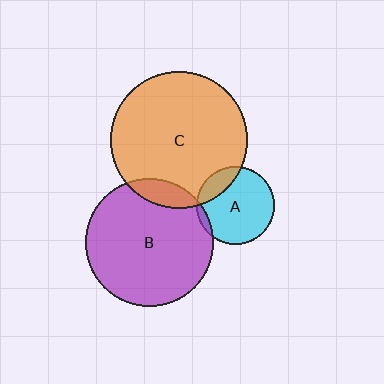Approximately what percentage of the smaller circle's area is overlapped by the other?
Approximately 10%.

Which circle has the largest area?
Circle C (orange).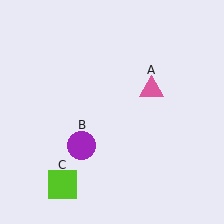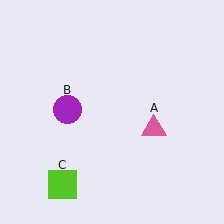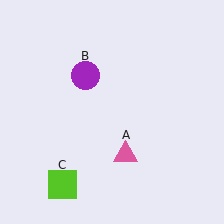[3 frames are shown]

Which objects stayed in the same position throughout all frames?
Lime square (object C) remained stationary.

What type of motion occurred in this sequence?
The pink triangle (object A), purple circle (object B) rotated clockwise around the center of the scene.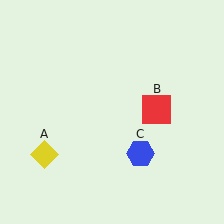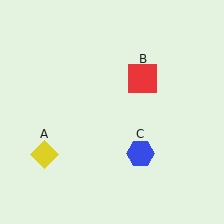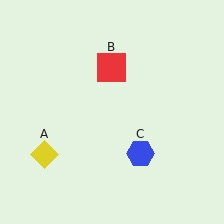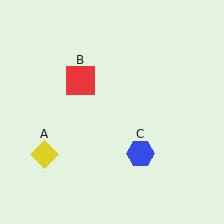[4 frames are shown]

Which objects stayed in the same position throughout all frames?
Yellow diamond (object A) and blue hexagon (object C) remained stationary.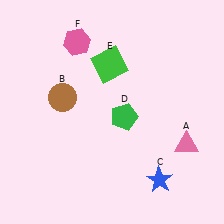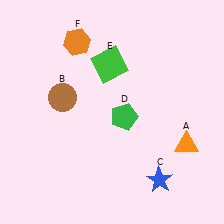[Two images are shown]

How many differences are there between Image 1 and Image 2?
There are 2 differences between the two images.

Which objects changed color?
A changed from pink to orange. F changed from pink to orange.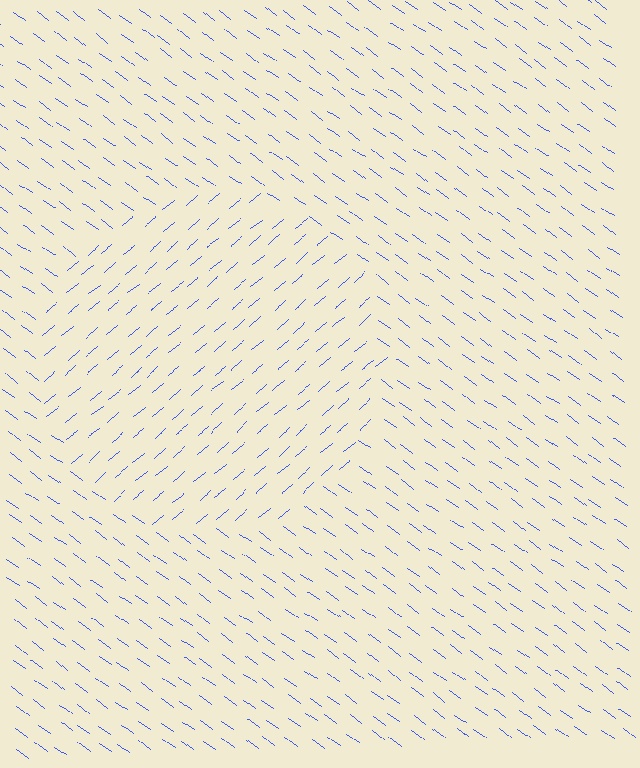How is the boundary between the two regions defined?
The boundary is defined purely by a change in line orientation (approximately 76 degrees difference). All lines are the same color and thickness.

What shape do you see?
I see a circle.